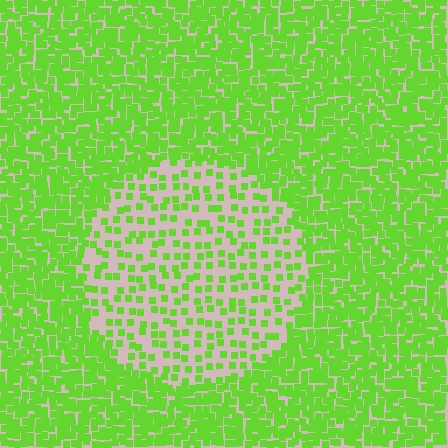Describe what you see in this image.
The image contains small lime elements arranged at two different densities. A circle-shaped region is visible where the elements are less densely packed than the surrounding area.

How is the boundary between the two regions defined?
The boundary is defined by a change in element density (approximately 2.6x ratio). All elements are the same color, size, and shape.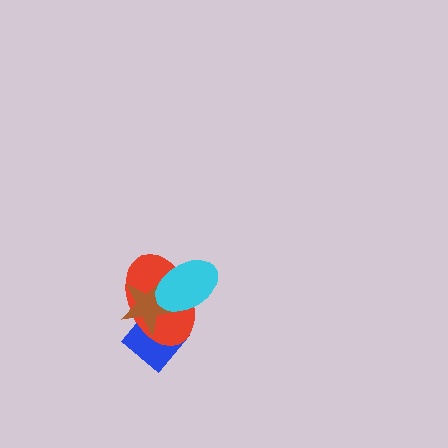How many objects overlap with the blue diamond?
2 objects overlap with the blue diamond.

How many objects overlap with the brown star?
3 objects overlap with the brown star.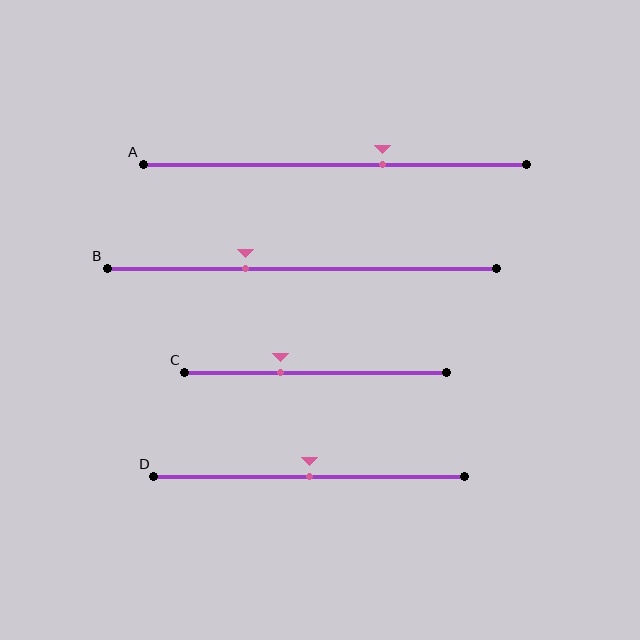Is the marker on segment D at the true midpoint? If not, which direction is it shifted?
Yes, the marker on segment D is at the true midpoint.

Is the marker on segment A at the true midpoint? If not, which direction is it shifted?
No, the marker on segment A is shifted to the right by about 13% of the segment length.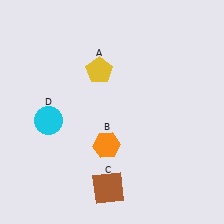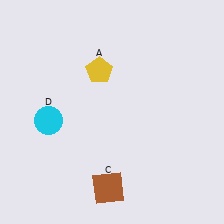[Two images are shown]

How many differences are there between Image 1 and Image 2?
There is 1 difference between the two images.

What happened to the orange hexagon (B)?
The orange hexagon (B) was removed in Image 2. It was in the bottom-left area of Image 1.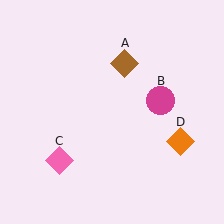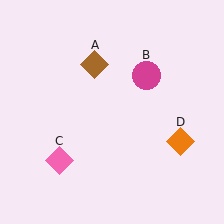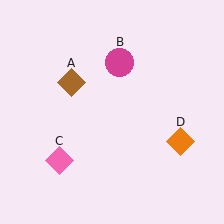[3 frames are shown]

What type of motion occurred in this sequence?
The brown diamond (object A), magenta circle (object B) rotated counterclockwise around the center of the scene.